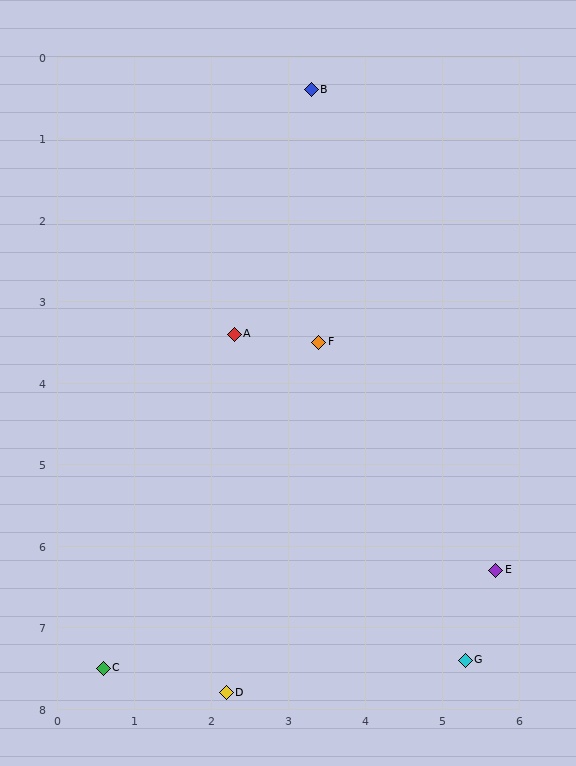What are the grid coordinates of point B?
Point B is at approximately (3.3, 0.4).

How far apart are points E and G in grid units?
Points E and G are about 1.2 grid units apart.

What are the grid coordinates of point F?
Point F is at approximately (3.4, 3.5).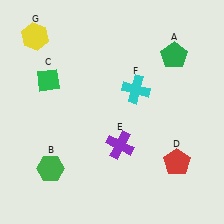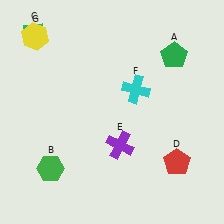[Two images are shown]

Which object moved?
The green diamond (C) moved up.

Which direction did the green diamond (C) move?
The green diamond (C) moved up.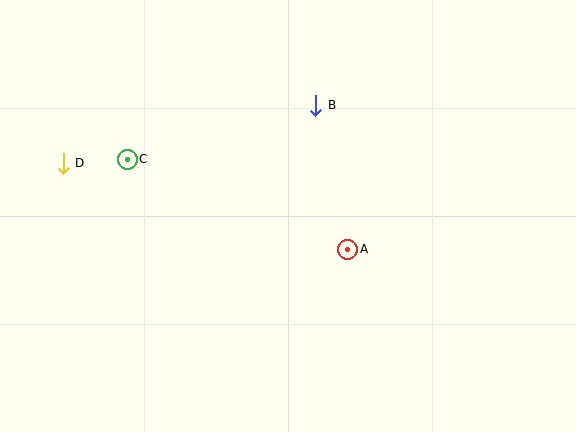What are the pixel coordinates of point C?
Point C is at (127, 159).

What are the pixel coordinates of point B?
Point B is at (316, 105).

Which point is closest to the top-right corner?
Point B is closest to the top-right corner.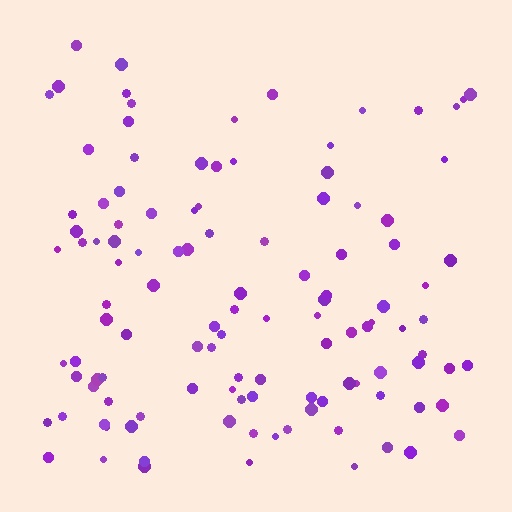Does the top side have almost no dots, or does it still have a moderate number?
Still a moderate number, just noticeably fewer than the bottom.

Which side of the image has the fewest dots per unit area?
The top.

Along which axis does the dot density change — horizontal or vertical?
Vertical.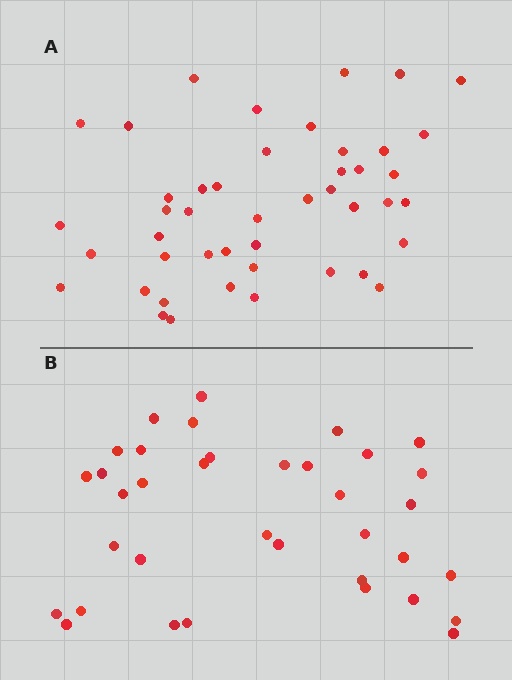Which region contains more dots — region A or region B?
Region A (the top region) has more dots.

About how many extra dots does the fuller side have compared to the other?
Region A has roughly 8 or so more dots than region B.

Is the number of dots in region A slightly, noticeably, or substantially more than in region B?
Region A has noticeably more, but not dramatically so. The ratio is roughly 1.2 to 1.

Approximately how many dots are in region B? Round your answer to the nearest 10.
About 40 dots. (The exact count is 36, which rounds to 40.)